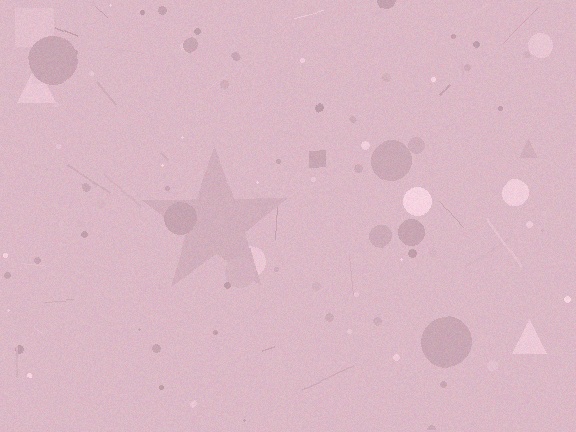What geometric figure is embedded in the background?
A star is embedded in the background.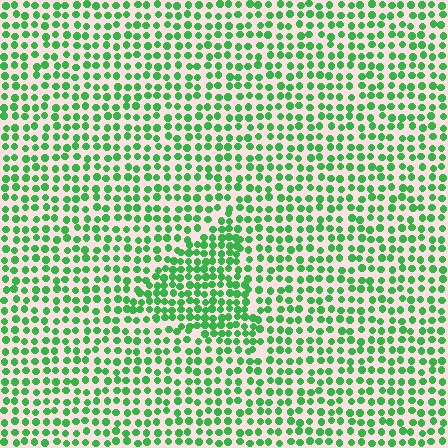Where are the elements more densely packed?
The elements are more densely packed inside the triangle boundary.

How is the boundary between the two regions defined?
The boundary is defined by a change in element density (approximately 1.6x ratio). All elements are the same color, size, and shape.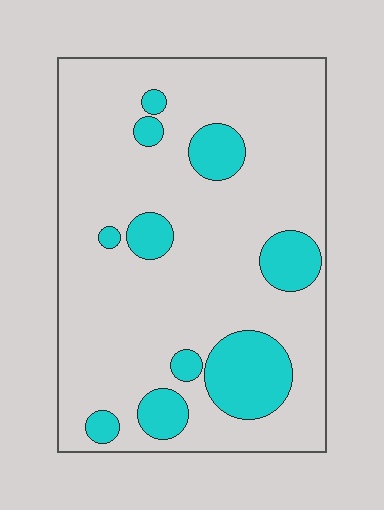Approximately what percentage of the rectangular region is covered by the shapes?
Approximately 20%.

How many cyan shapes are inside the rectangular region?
10.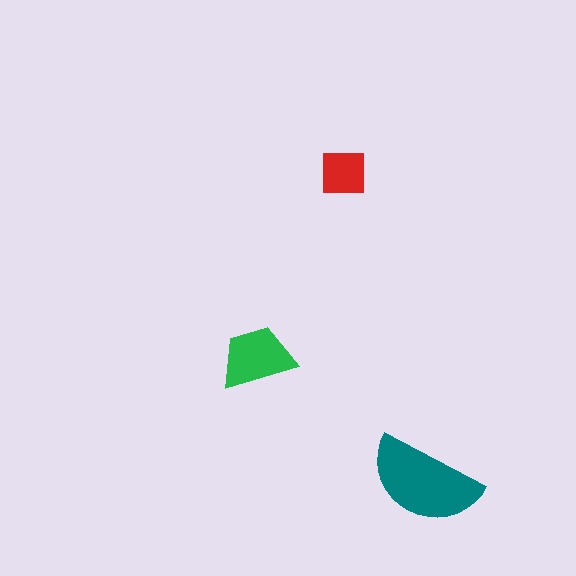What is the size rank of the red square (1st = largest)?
3rd.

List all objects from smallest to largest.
The red square, the green trapezoid, the teal semicircle.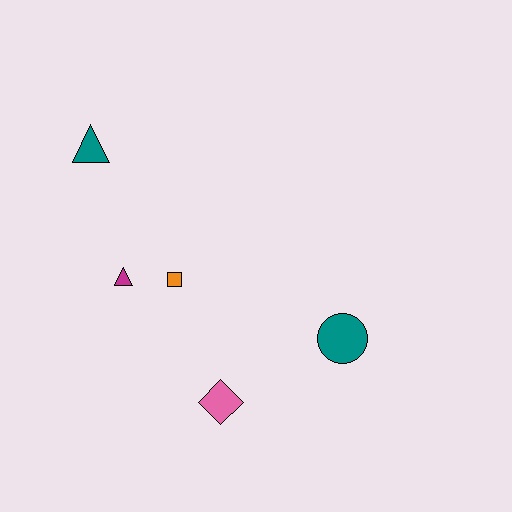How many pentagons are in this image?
There are no pentagons.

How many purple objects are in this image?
There are no purple objects.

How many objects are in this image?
There are 5 objects.